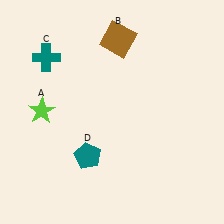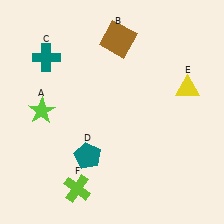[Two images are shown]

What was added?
A yellow triangle (E), a lime cross (F) were added in Image 2.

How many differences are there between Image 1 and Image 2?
There are 2 differences between the two images.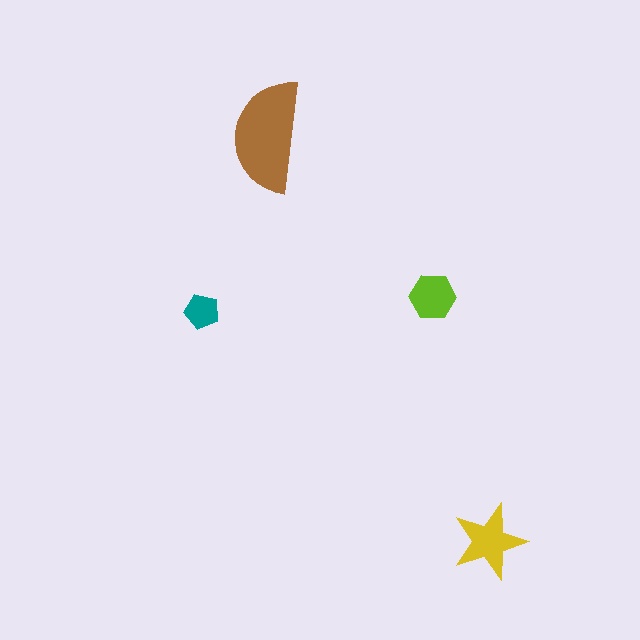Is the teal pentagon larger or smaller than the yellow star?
Smaller.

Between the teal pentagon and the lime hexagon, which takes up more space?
The lime hexagon.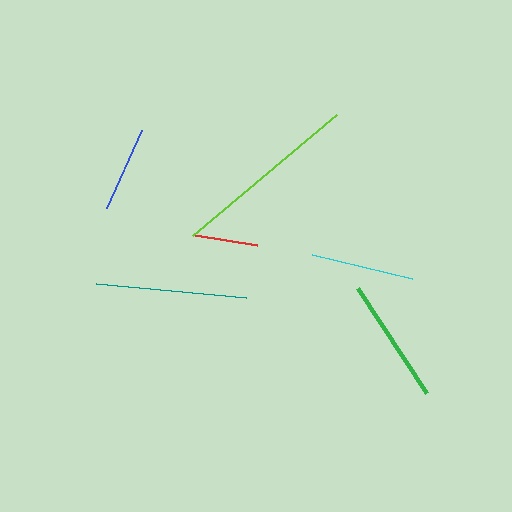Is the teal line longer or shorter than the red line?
The teal line is longer than the red line.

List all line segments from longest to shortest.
From longest to shortest: lime, teal, green, cyan, blue, red.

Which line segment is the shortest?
The red line is the shortest at approximately 63 pixels.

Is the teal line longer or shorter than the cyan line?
The teal line is longer than the cyan line.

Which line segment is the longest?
The lime line is the longest at approximately 189 pixels.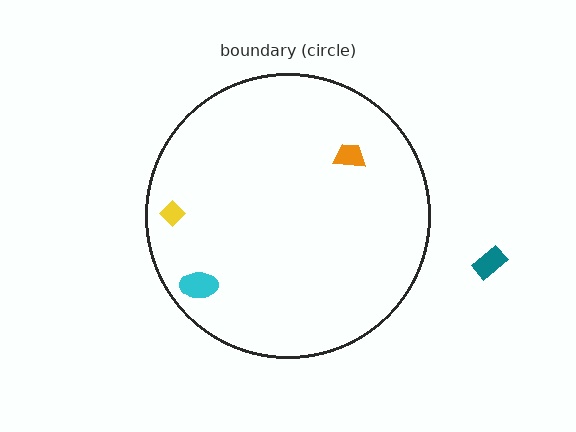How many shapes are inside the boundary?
3 inside, 1 outside.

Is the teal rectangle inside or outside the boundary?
Outside.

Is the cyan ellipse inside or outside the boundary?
Inside.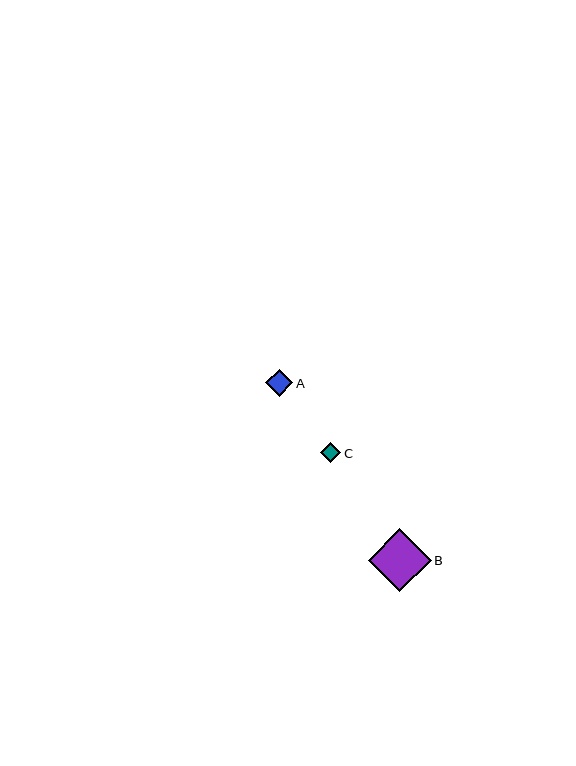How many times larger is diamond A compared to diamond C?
Diamond A is approximately 1.3 times the size of diamond C.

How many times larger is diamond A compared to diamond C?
Diamond A is approximately 1.3 times the size of diamond C.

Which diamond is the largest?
Diamond B is the largest with a size of approximately 63 pixels.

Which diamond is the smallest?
Diamond C is the smallest with a size of approximately 20 pixels.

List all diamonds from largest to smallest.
From largest to smallest: B, A, C.